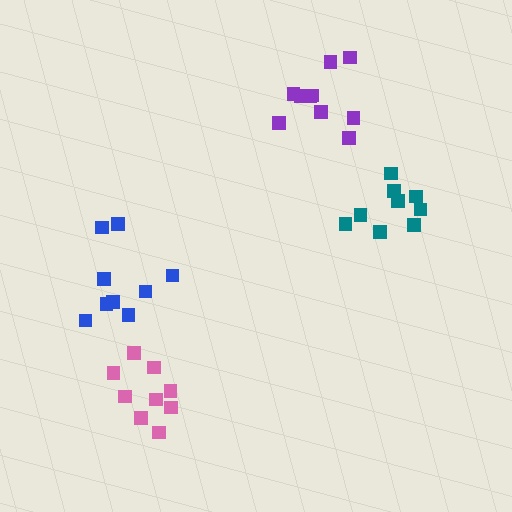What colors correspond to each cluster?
The clusters are colored: pink, purple, blue, teal.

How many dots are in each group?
Group 1: 9 dots, Group 2: 10 dots, Group 3: 9 dots, Group 4: 10 dots (38 total).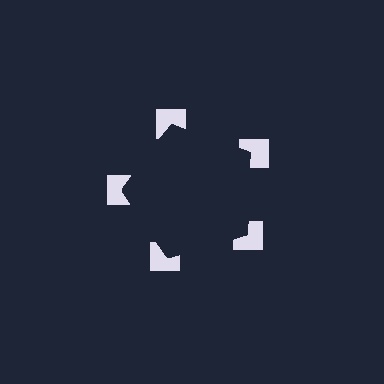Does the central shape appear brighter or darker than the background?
It typically appears slightly darker than the background, even though no actual brightness change is drawn.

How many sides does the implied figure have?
5 sides.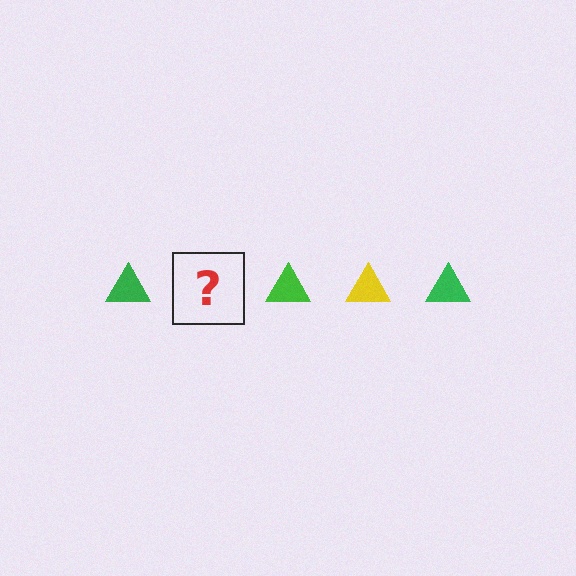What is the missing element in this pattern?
The missing element is a yellow triangle.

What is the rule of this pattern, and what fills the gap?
The rule is that the pattern cycles through green, yellow triangles. The gap should be filled with a yellow triangle.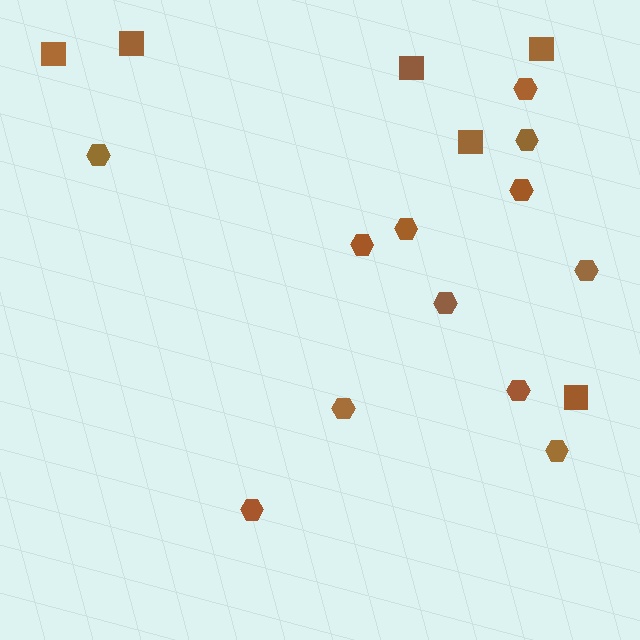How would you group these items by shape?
There are 2 groups: one group of hexagons (12) and one group of squares (6).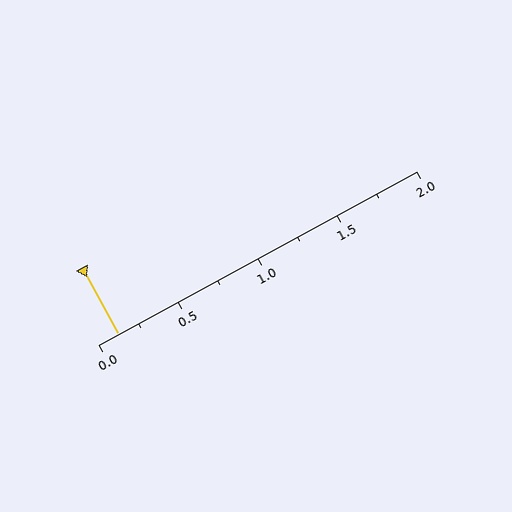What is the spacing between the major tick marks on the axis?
The major ticks are spaced 0.5 apart.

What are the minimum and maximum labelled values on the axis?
The axis runs from 0.0 to 2.0.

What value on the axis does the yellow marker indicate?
The marker indicates approximately 0.12.